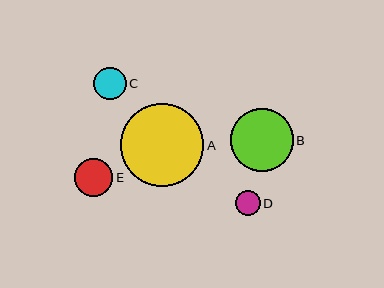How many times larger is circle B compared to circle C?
Circle B is approximately 1.9 times the size of circle C.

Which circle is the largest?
Circle A is the largest with a size of approximately 83 pixels.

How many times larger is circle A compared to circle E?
Circle A is approximately 2.2 times the size of circle E.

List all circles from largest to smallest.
From largest to smallest: A, B, E, C, D.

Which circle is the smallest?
Circle D is the smallest with a size of approximately 25 pixels.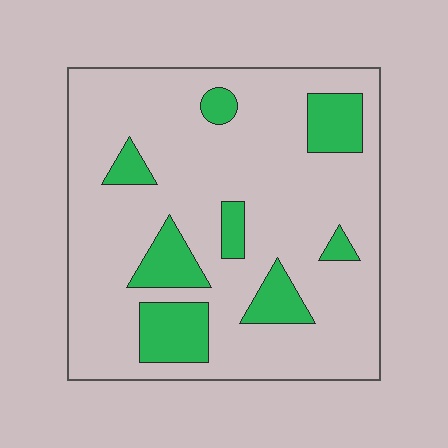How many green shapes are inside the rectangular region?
8.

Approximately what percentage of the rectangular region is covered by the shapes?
Approximately 20%.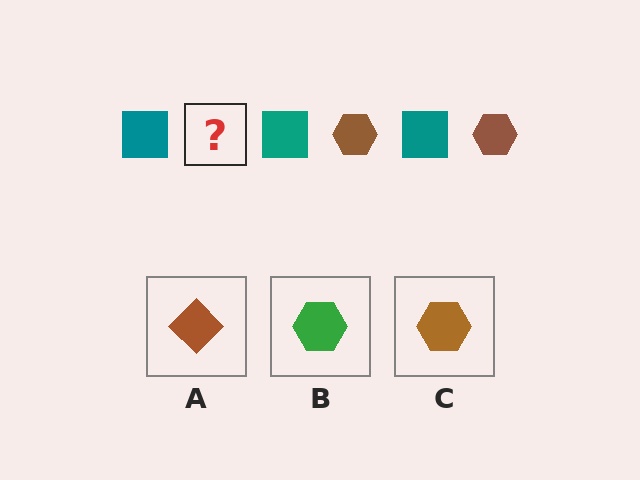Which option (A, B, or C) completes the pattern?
C.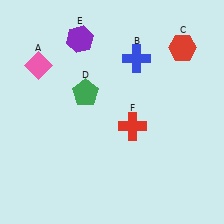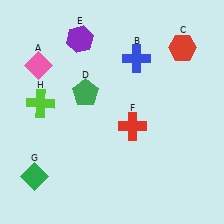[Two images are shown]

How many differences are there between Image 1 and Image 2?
There are 2 differences between the two images.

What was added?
A green diamond (G), a lime cross (H) were added in Image 2.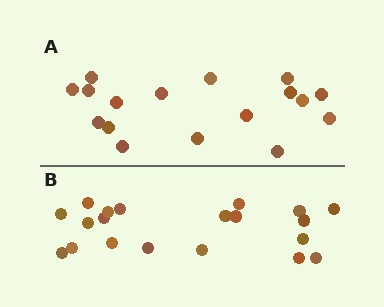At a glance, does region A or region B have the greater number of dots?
Region B (the bottom region) has more dots.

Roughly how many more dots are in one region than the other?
Region B has just a few more — roughly 2 or 3 more dots than region A.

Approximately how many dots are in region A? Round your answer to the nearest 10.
About 20 dots. (The exact count is 17, which rounds to 20.)